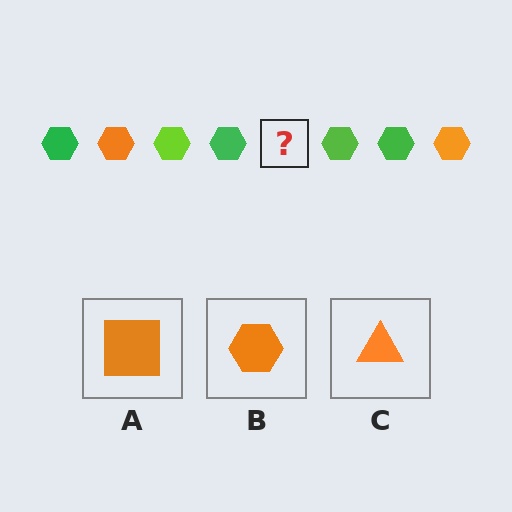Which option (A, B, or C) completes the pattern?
B.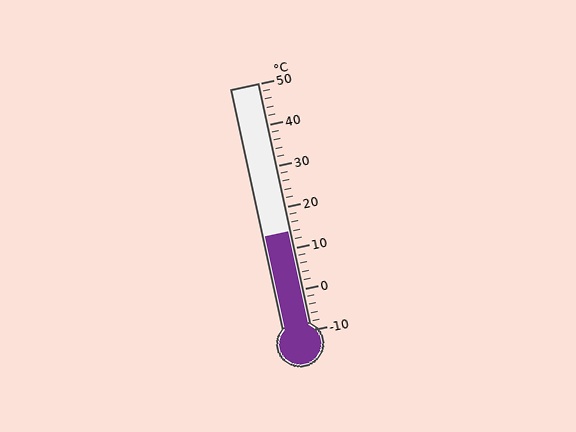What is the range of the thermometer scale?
The thermometer scale ranges from -10°C to 50°C.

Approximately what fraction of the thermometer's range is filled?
The thermometer is filled to approximately 40% of its range.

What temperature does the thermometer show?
The thermometer shows approximately 14°C.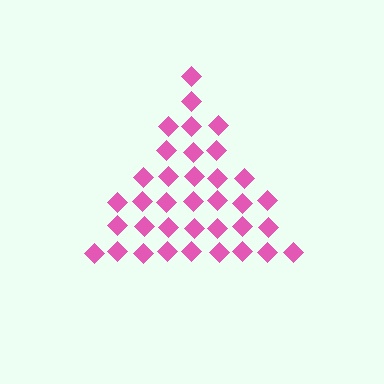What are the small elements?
The small elements are diamonds.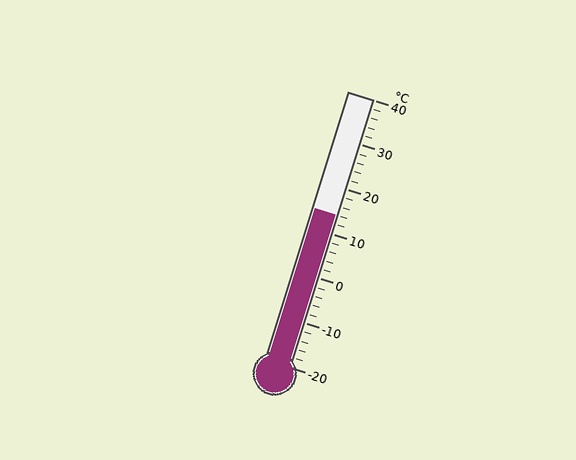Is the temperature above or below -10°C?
The temperature is above -10°C.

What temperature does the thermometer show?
The thermometer shows approximately 14°C.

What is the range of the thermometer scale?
The thermometer scale ranges from -20°C to 40°C.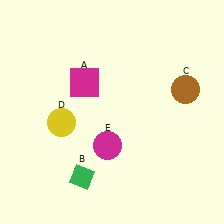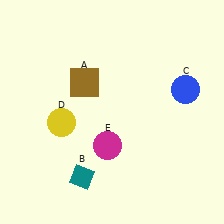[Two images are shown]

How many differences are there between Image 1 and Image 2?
There are 3 differences between the two images.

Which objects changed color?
A changed from magenta to brown. B changed from green to teal. C changed from brown to blue.